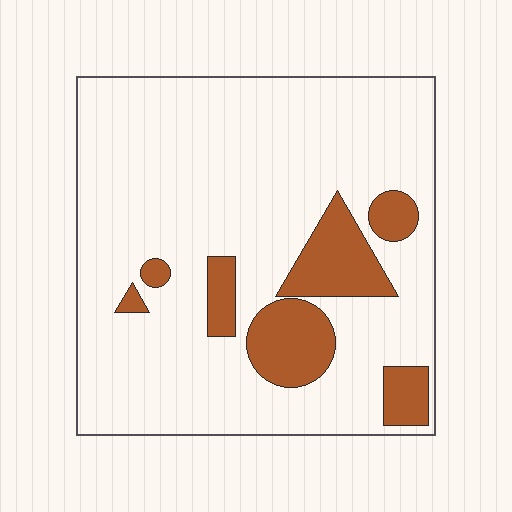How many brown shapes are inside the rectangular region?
7.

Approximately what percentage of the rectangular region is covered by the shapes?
Approximately 15%.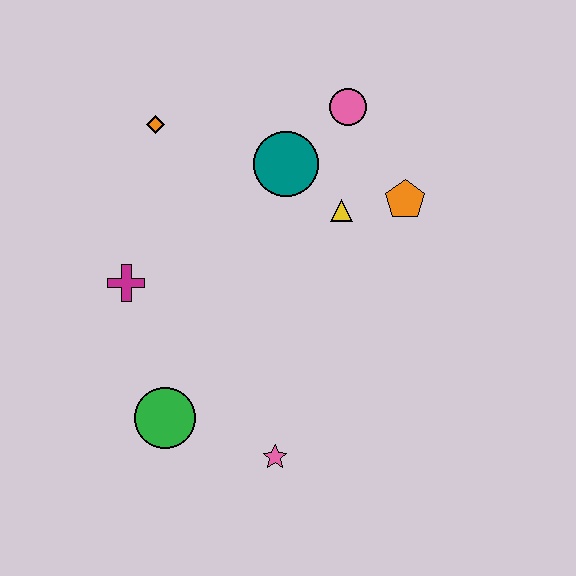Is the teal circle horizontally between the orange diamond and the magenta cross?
No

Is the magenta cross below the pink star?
No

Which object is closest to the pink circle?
The teal circle is closest to the pink circle.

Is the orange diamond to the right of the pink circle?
No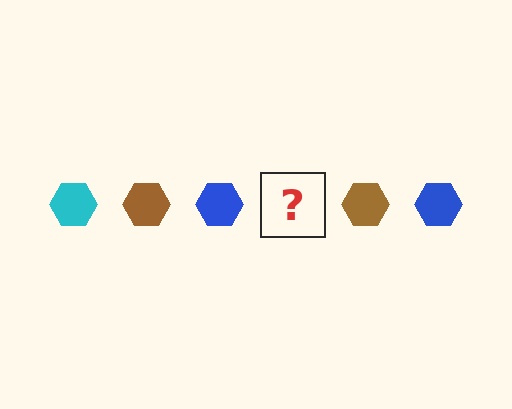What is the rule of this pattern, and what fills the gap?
The rule is that the pattern cycles through cyan, brown, blue hexagons. The gap should be filled with a cyan hexagon.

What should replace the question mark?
The question mark should be replaced with a cyan hexagon.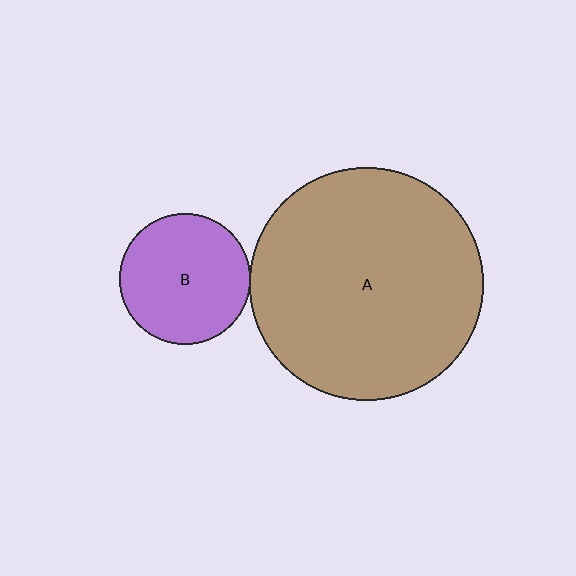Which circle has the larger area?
Circle A (brown).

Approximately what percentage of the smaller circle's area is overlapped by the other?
Approximately 5%.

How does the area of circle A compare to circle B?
Approximately 3.2 times.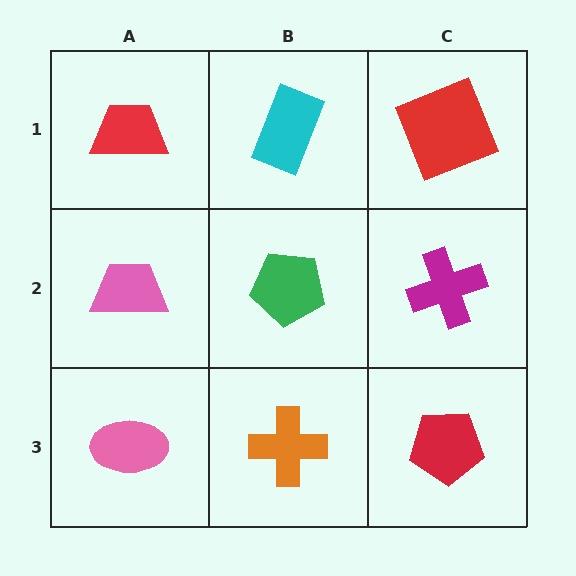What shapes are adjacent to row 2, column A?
A red trapezoid (row 1, column A), a pink ellipse (row 3, column A), a green pentagon (row 2, column B).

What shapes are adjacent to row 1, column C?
A magenta cross (row 2, column C), a cyan rectangle (row 1, column B).